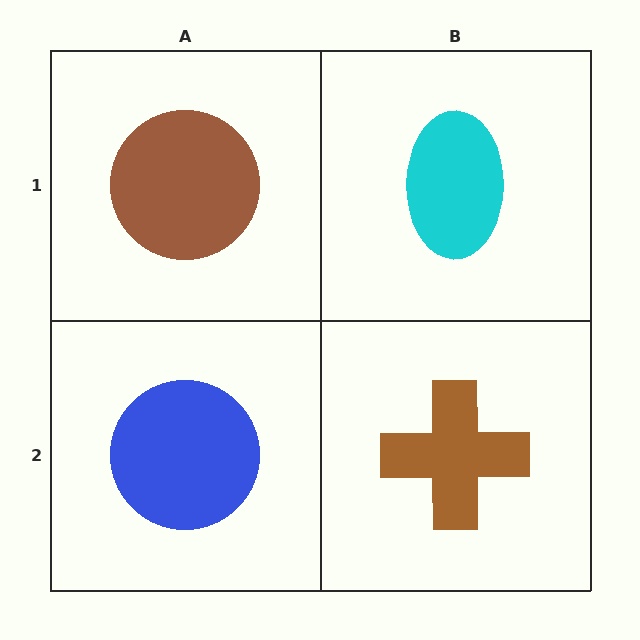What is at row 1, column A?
A brown circle.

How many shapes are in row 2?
2 shapes.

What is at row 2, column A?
A blue circle.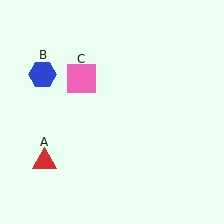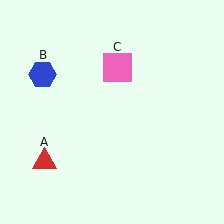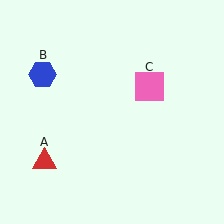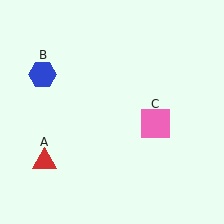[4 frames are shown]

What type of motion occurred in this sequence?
The pink square (object C) rotated clockwise around the center of the scene.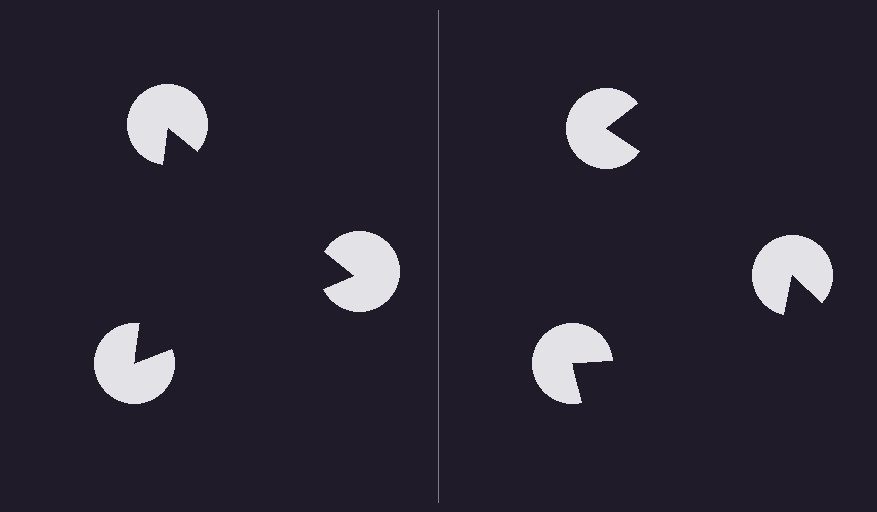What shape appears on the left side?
An illusory triangle.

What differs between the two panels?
The pac-man discs are positioned identically on both sides; only the wedge orientations differ. On the left they align to a triangle; on the right they are misaligned.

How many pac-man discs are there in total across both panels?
6 — 3 on each side.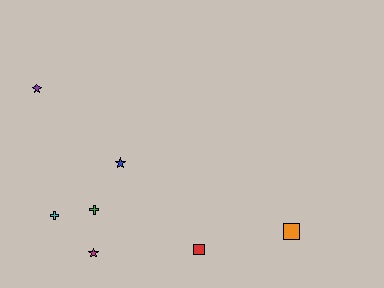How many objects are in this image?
There are 7 objects.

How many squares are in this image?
There are 2 squares.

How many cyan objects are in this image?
There is 1 cyan object.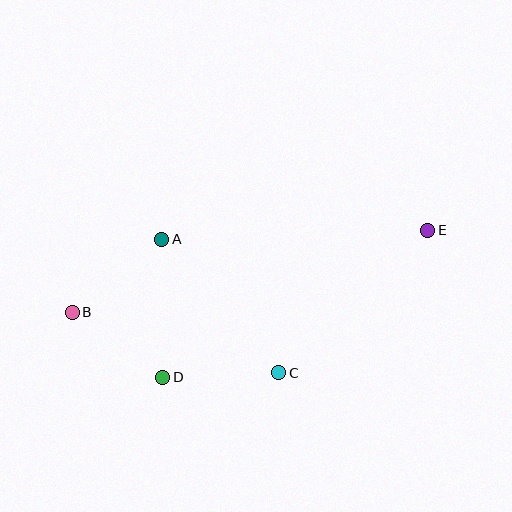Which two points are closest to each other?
Points B and D are closest to each other.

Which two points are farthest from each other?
Points B and E are farthest from each other.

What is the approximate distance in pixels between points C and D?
The distance between C and D is approximately 116 pixels.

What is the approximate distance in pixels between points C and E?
The distance between C and E is approximately 206 pixels.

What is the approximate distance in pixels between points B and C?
The distance between B and C is approximately 215 pixels.